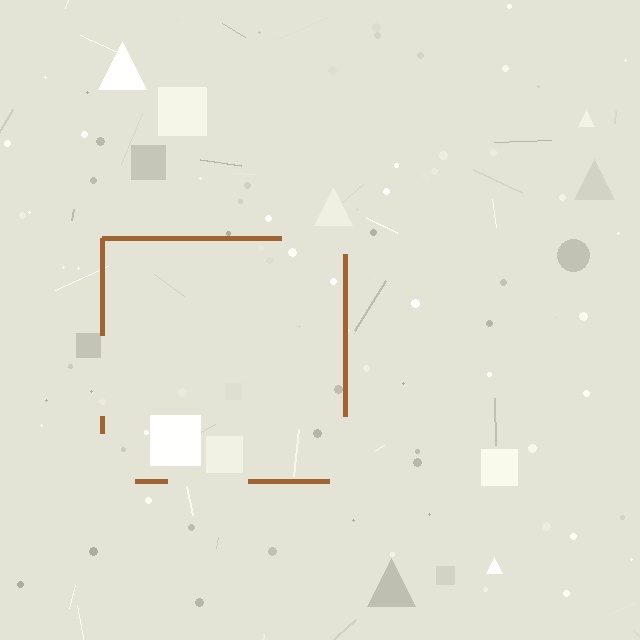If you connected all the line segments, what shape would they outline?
They would outline a square.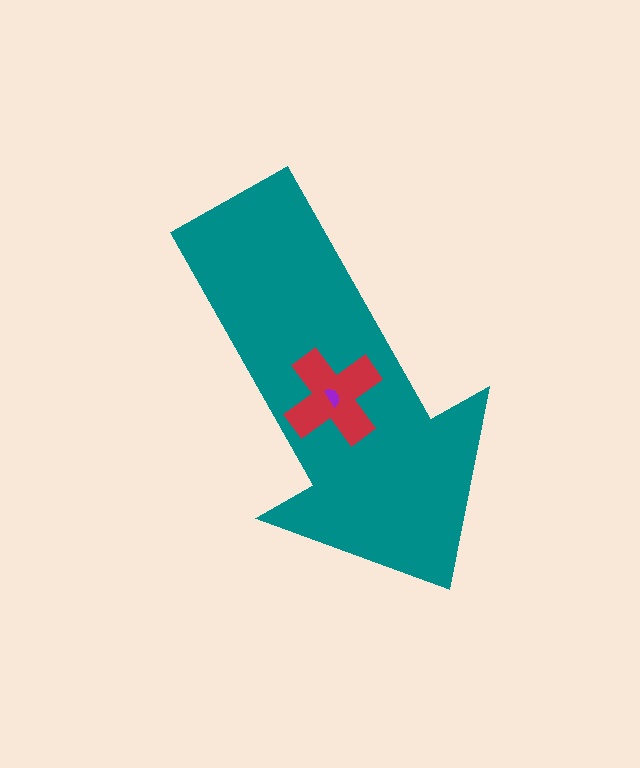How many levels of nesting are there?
3.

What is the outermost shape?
The teal arrow.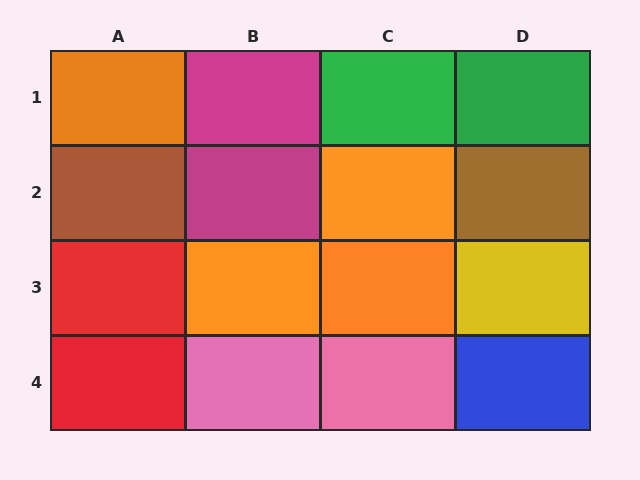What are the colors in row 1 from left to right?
Orange, magenta, green, green.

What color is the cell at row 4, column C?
Pink.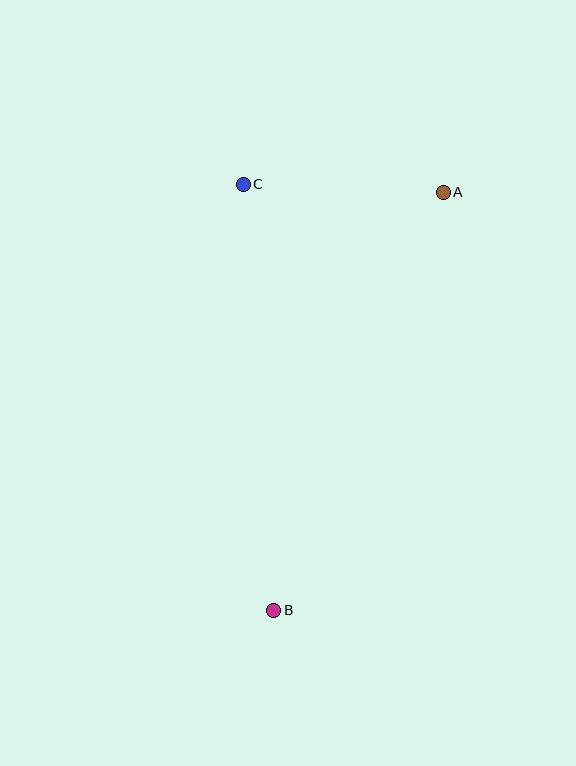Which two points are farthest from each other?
Points A and B are farthest from each other.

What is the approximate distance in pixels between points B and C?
The distance between B and C is approximately 427 pixels.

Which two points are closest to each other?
Points A and C are closest to each other.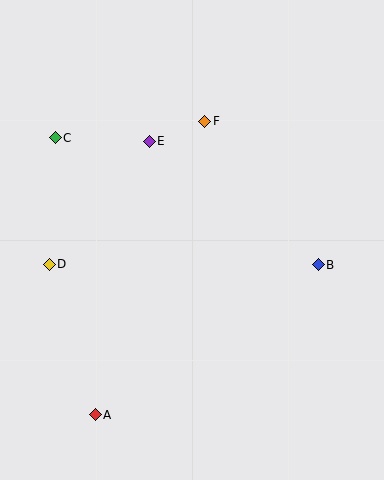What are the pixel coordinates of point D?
Point D is at (49, 264).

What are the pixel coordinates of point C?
Point C is at (55, 138).